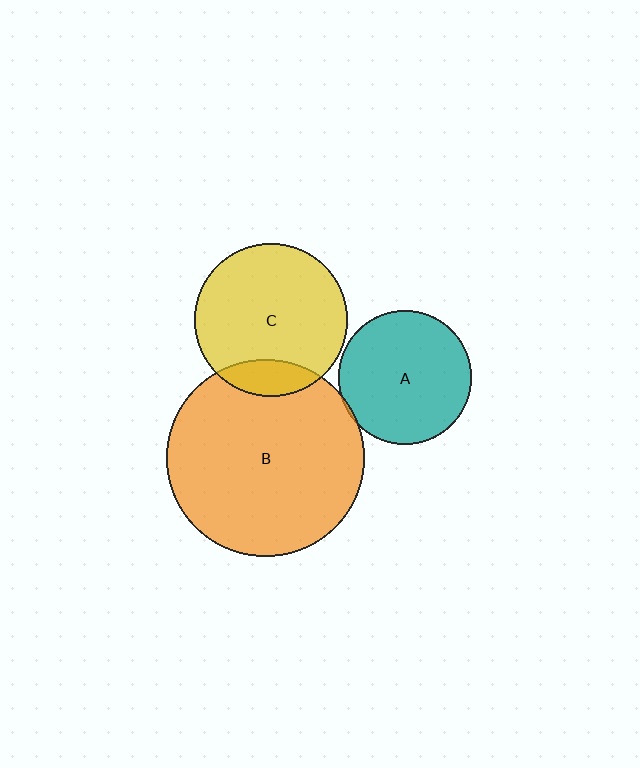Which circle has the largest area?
Circle B (orange).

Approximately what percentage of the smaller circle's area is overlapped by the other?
Approximately 5%.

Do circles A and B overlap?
Yes.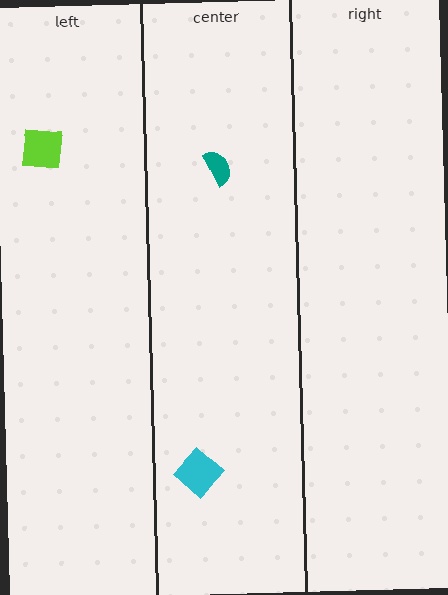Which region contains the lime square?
The left region.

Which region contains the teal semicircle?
The center region.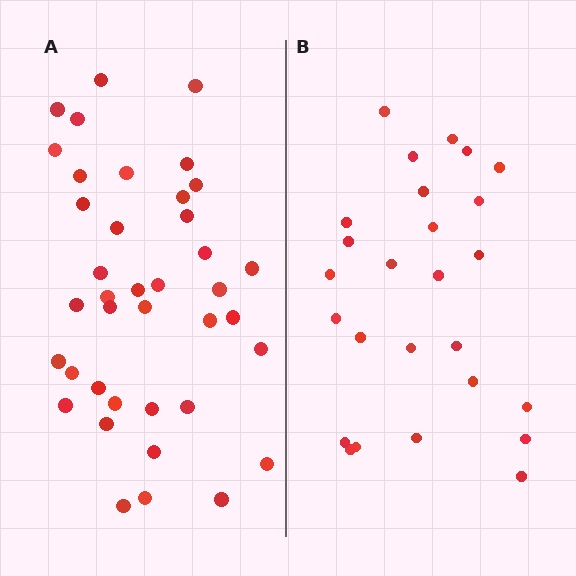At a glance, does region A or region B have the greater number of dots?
Region A (the left region) has more dots.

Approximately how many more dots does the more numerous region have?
Region A has approximately 15 more dots than region B.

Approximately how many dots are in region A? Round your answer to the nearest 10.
About 40 dots. (The exact count is 39, which rounds to 40.)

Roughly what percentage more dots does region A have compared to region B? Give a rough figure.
About 50% more.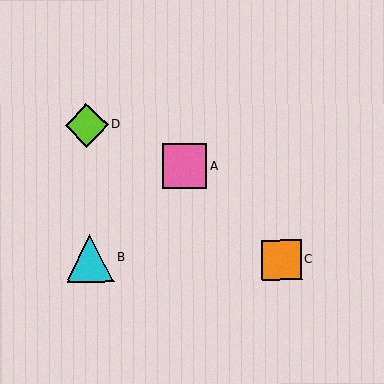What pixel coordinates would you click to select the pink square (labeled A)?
Click at (184, 166) to select the pink square A.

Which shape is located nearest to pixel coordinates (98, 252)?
The cyan triangle (labeled B) at (90, 258) is nearest to that location.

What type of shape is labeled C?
Shape C is an orange square.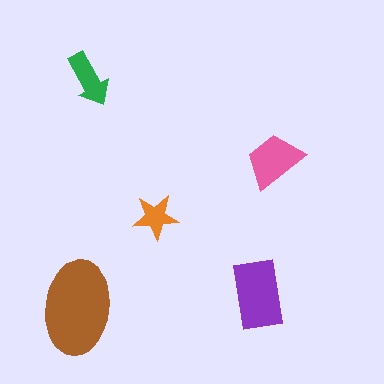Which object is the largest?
The brown ellipse.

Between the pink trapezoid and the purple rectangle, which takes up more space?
The purple rectangle.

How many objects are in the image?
There are 5 objects in the image.